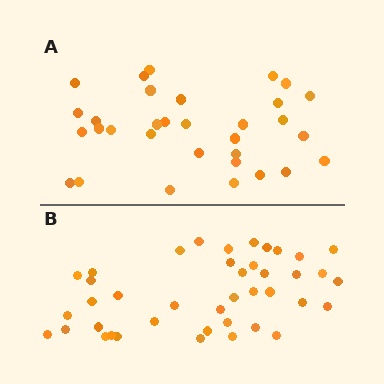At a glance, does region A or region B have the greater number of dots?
Region B (the bottom region) has more dots.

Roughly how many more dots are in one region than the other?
Region B has roughly 8 or so more dots than region A.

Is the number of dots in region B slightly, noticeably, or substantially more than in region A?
Region B has noticeably more, but not dramatically so. The ratio is roughly 1.3 to 1.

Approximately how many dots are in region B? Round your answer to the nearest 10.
About 40 dots. (The exact count is 41, which rounds to 40.)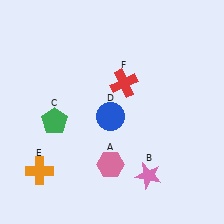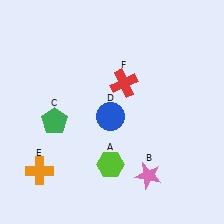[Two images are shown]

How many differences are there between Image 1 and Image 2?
There is 1 difference between the two images.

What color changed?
The hexagon (A) changed from pink in Image 1 to lime in Image 2.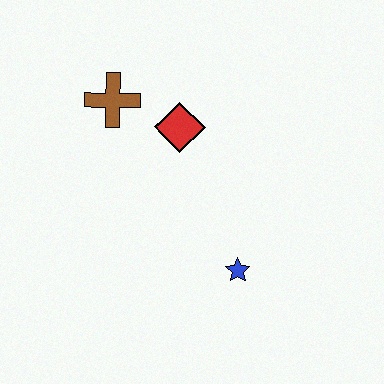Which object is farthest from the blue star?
The brown cross is farthest from the blue star.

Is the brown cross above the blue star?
Yes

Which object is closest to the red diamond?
The brown cross is closest to the red diamond.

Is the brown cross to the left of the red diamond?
Yes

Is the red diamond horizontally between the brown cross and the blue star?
Yes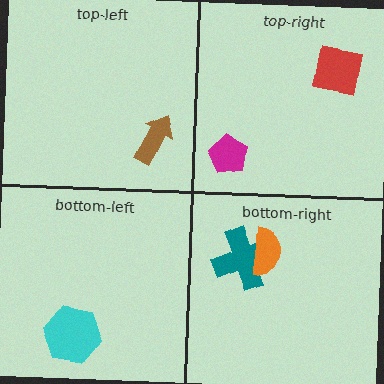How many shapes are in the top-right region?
2.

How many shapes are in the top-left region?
1.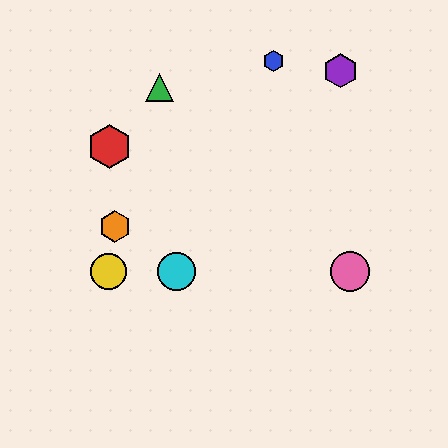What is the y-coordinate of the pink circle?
The pink circle is at y≈271.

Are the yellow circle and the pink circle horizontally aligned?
Yes, both are at y≈271.